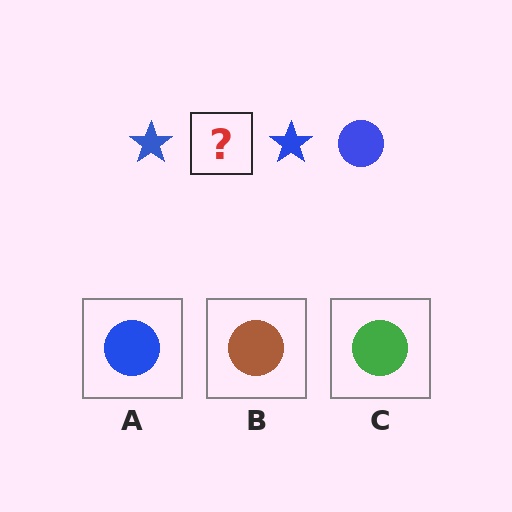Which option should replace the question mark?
Option A.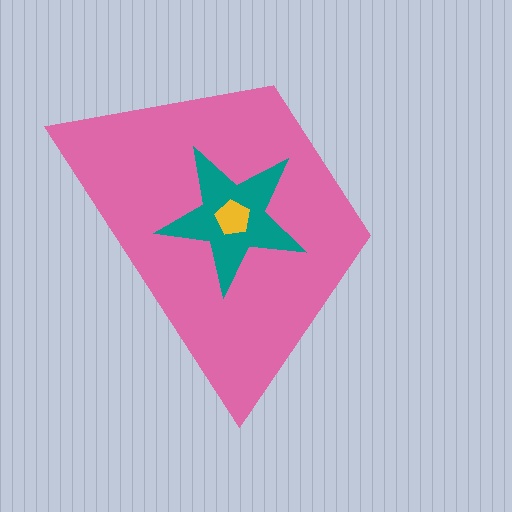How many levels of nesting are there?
3.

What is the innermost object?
The yellow pentagon.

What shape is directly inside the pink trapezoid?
The teal star.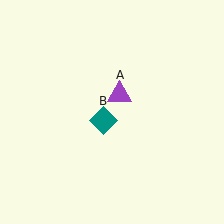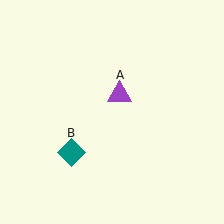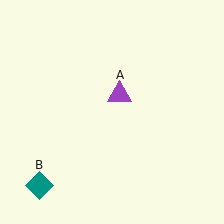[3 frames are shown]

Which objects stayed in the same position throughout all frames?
Purple triangle (object A) remained stationary.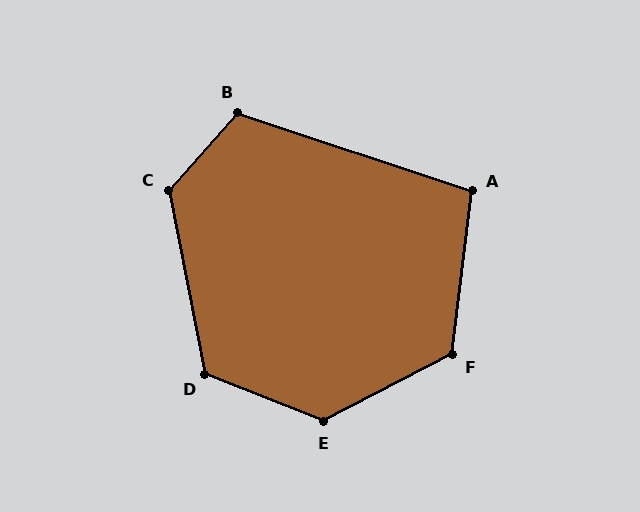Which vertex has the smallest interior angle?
A, at approximately 102 degrees.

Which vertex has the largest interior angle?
E, at approximately 131 degrees.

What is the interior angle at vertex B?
Approximately 113 degrees (obtuse).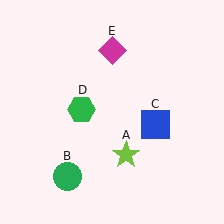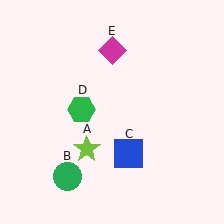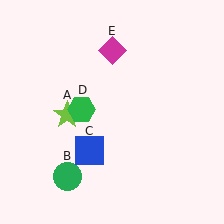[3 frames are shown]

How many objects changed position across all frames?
2 objects changed position: lime star (object A), blue square (object C).